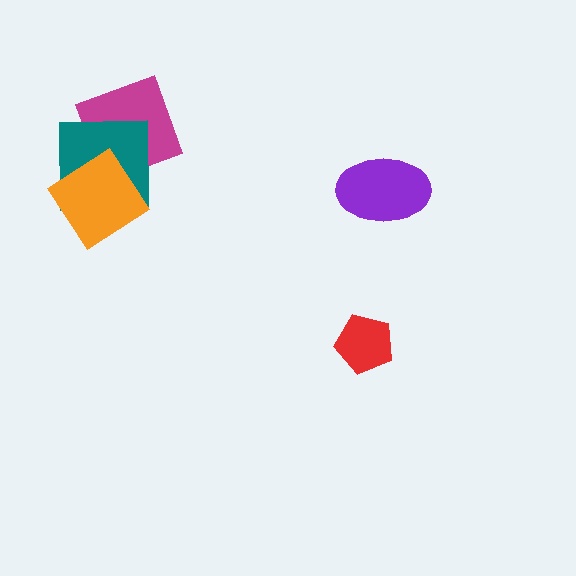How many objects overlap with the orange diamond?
1 object overlaps with the orange diamond.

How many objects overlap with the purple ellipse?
0 objects overlap with the purple ellipse.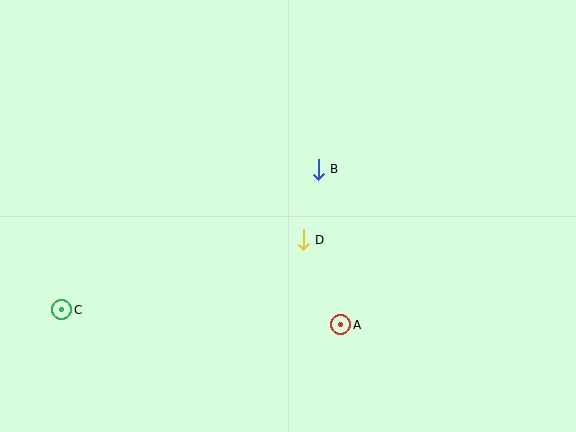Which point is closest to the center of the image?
Point D at (303, 240) is closest to the center.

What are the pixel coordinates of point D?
Point D is at (303, 240).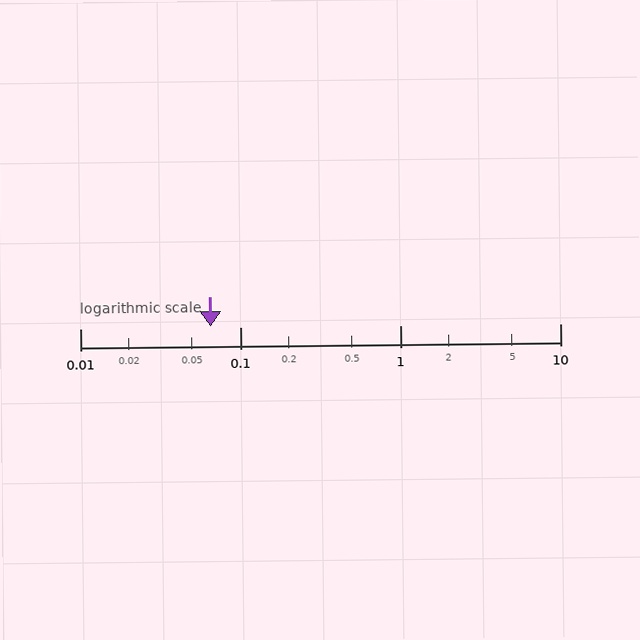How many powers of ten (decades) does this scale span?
The scale spans 3 decades, from 0.01 to 10.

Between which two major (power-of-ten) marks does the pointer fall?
The pointer is between 0.01 and 0.1.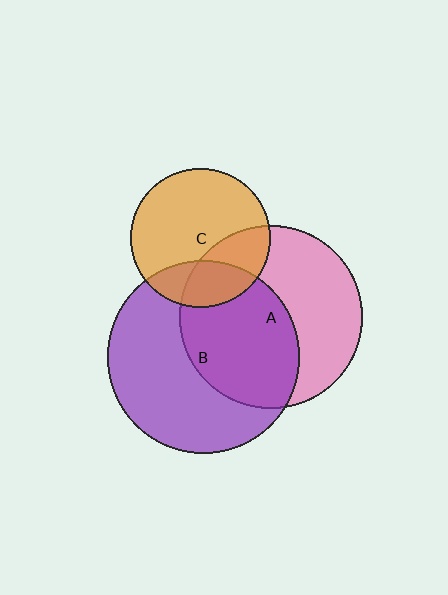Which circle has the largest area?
Circle B (purple).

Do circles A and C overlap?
Yes.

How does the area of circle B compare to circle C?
Approximately 1.9 times.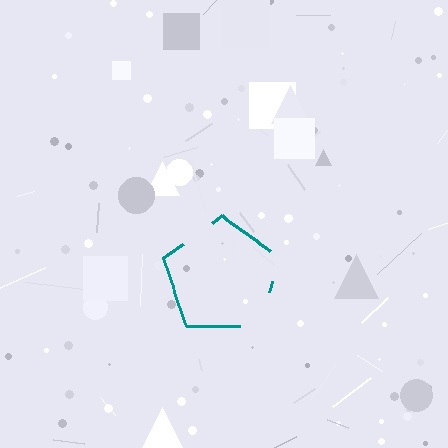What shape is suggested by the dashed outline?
The dashed outline suggests a pentagon.